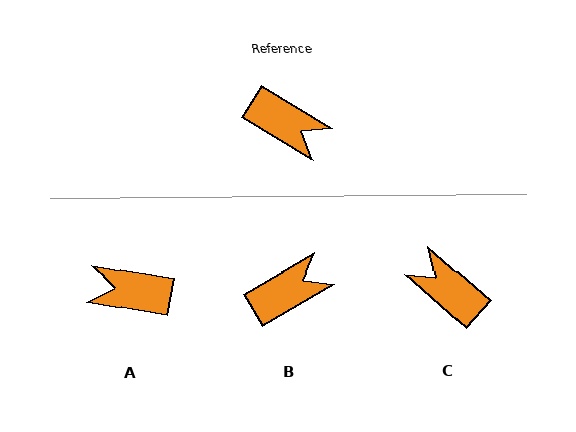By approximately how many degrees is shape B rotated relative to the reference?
Approximately 62 degrees counter-clockwise.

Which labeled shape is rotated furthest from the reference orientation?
C, about 170 degrees away.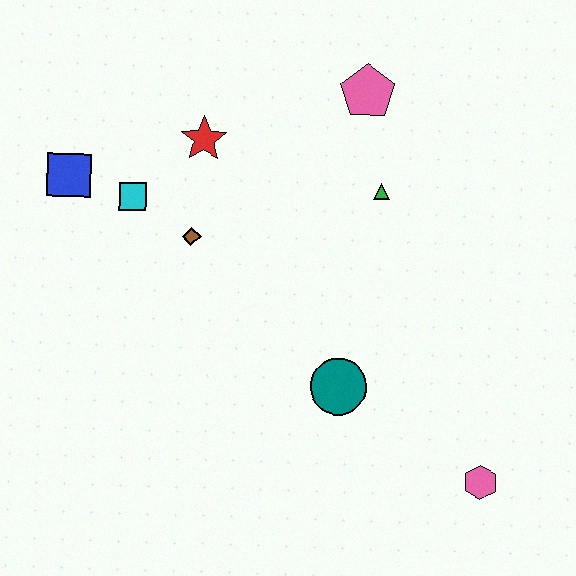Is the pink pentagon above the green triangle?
Yes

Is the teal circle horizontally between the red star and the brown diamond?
No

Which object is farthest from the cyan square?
The pink hexagon is farthest from the cyan square.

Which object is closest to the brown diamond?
The cyan square is closest to the brown diamond.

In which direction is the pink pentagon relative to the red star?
The pink pentagon is to the right of the red star.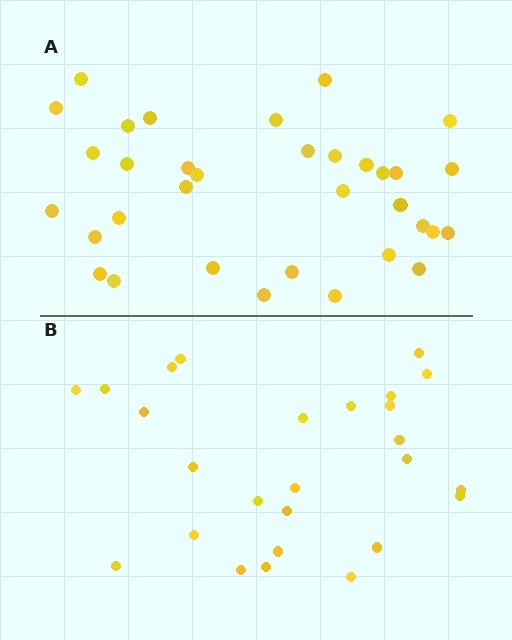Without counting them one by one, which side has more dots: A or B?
Region A (the top region) has more dots.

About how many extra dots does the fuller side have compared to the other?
Region A has roughly 8 or so more dots than region B.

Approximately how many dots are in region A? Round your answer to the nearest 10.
About 30 dots. (The exact count is 34, which rounds to 30.)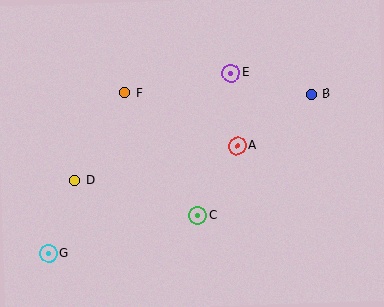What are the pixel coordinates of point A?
Point A is at (237, 146).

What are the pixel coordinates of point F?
Point F is at (125, 93).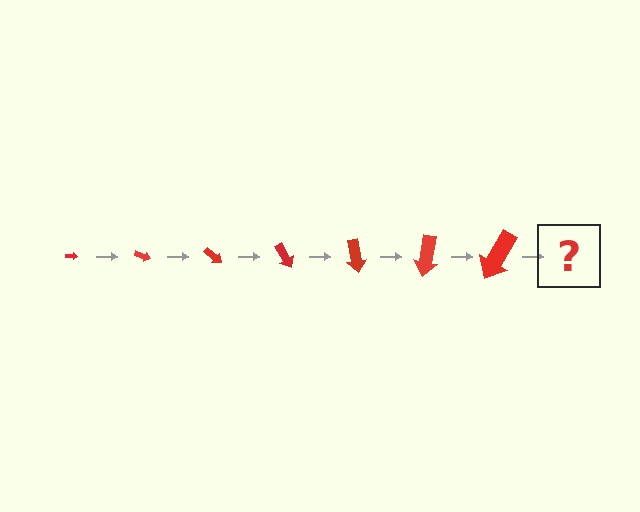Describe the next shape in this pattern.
It should be an arrow, larger than the previous one and rotated 140 degrees from the start.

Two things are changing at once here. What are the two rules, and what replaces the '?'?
The two rules are that the arrow grows larger each step and it rotates 20 degrees each step. The '?' should be an arrow, larger than the previous one and rotated 140 degrees from the start.